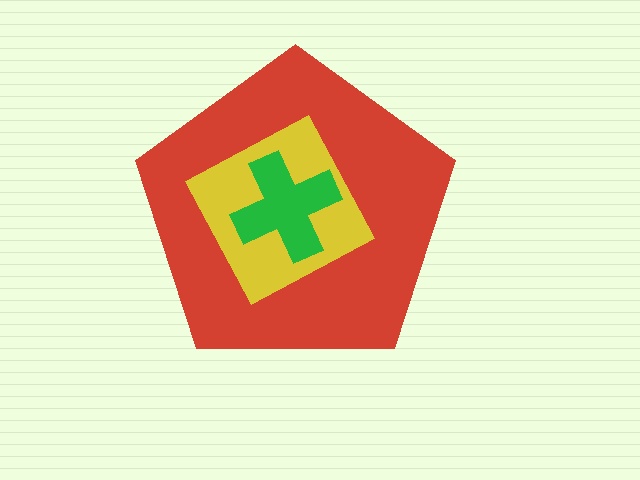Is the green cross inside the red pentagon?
Yes.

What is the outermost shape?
The red pentagon.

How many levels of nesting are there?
3.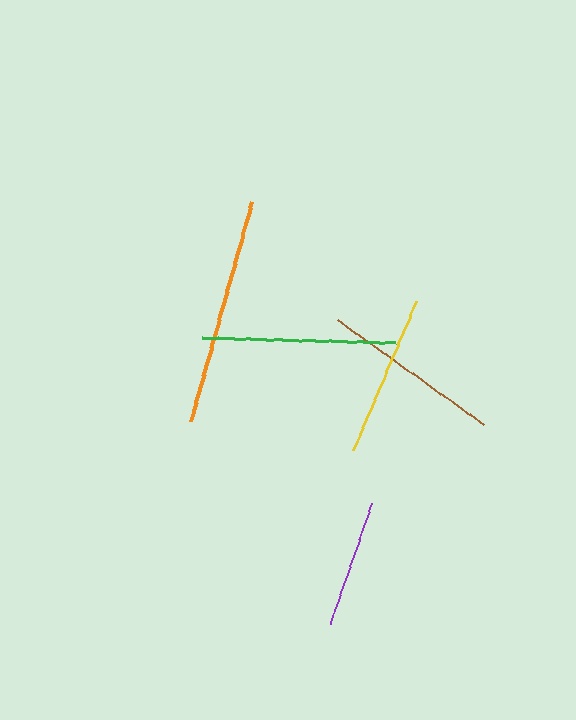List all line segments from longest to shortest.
From longest to shortest: orange, green, brown, yellow, purple.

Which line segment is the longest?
The orange line is the longest at approximately 228 pixels.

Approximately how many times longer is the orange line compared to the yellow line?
The orange line is approximately 1.4 times the length of the yellow line.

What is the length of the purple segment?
The purple segment is approximately 127 pixels long.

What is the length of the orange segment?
The orange segment is approximately 228 pixels long.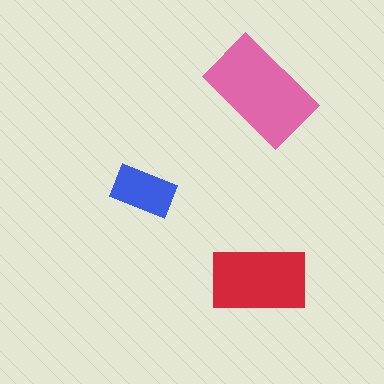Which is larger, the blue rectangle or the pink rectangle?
The pink one.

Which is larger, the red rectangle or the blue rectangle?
The red one.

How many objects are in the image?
There are 3 objects in the image.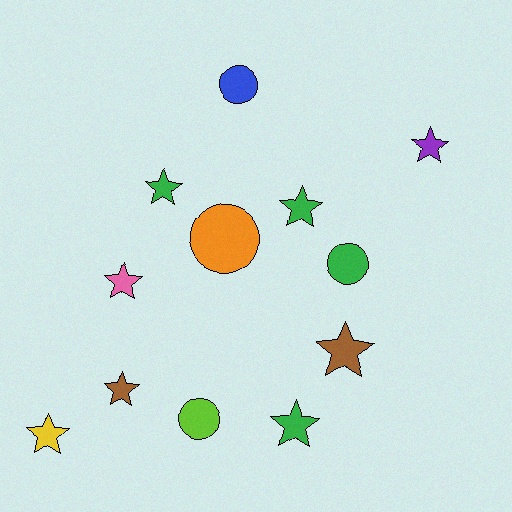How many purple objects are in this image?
There is 1 purple object.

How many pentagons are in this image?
There are no pentagons.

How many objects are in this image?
There are 12 objects.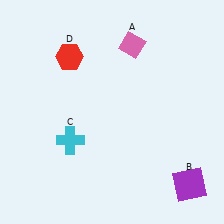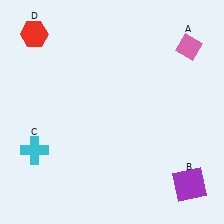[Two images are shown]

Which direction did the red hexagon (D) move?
The red hexagon (D) moved left.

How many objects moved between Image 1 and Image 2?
3 objects moved between the two images.